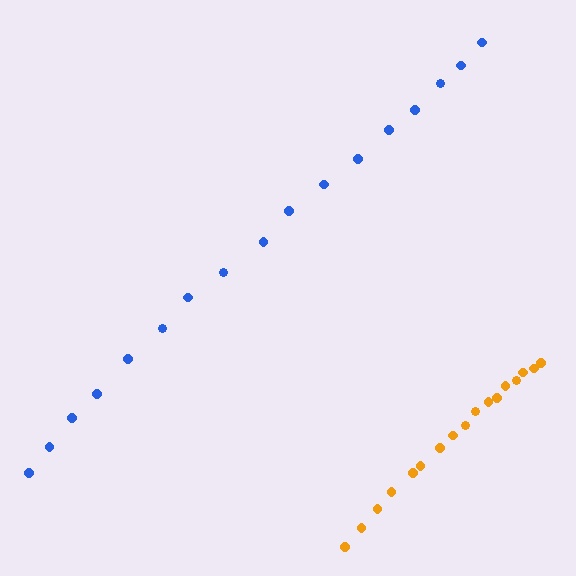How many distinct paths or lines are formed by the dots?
There are 2 distinct paths.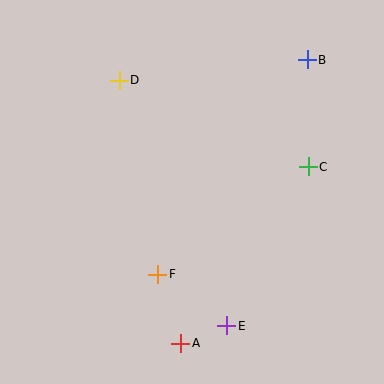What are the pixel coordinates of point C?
Point C is at (308, 167).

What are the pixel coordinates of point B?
Point B is at (307, 60).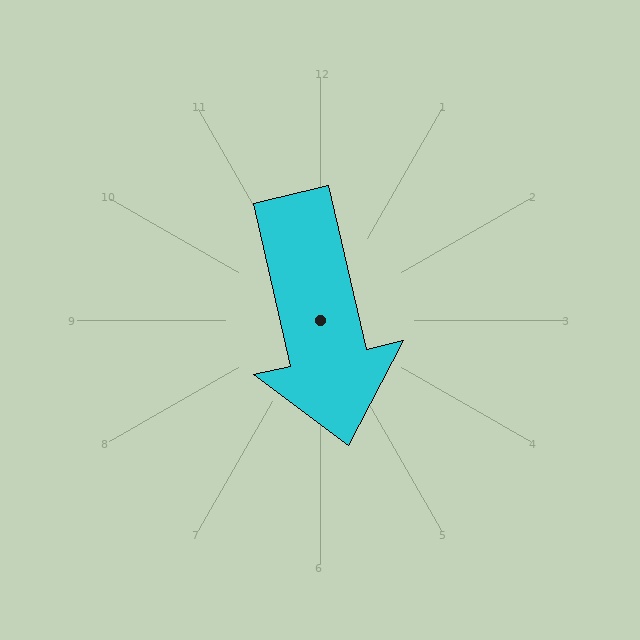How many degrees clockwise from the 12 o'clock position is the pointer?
Approximately 167 degrees.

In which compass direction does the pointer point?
South.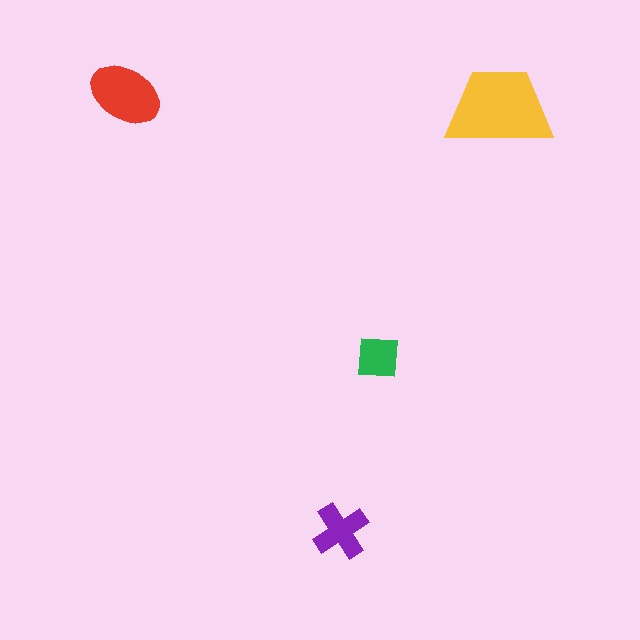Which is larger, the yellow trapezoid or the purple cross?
The yellow trapezoid.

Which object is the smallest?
The green square.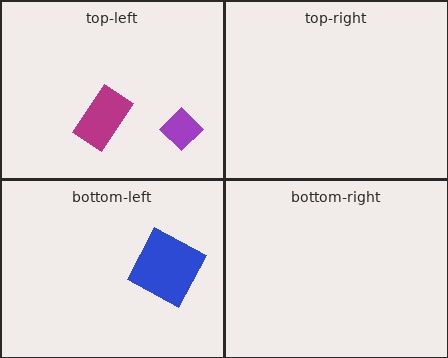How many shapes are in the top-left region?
2.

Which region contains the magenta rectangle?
The top-left region.